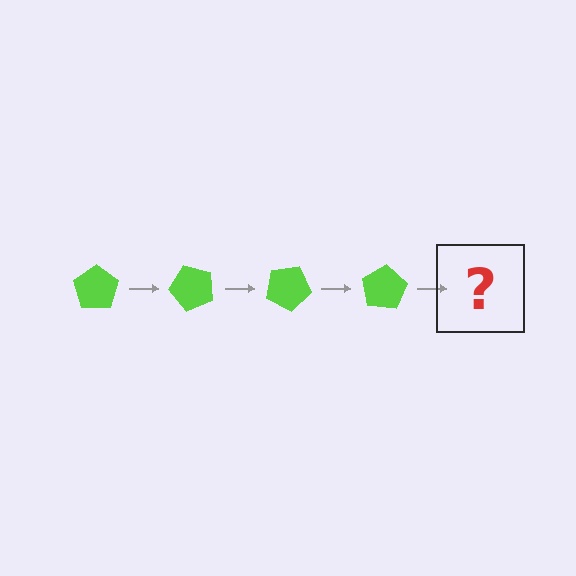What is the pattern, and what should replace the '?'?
The pattern is that the pentagon rotates 50 degrees each step. The '?' should be a lime pentagon rotated 200 degrees.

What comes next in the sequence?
The next element should be a lime pentagon rotated 200 degrees.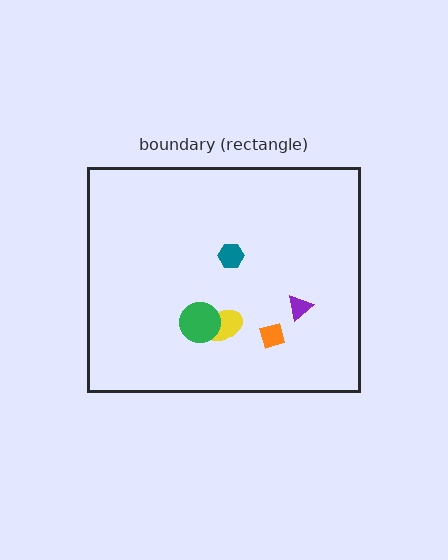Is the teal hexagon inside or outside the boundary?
Inside.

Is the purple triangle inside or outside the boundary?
Inside.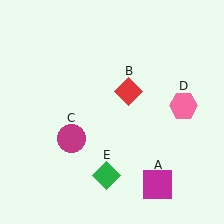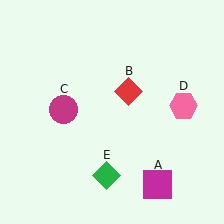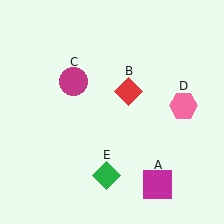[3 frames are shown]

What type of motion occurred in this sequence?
The magenta circle (object C) rotated clockwise around the center of the scene.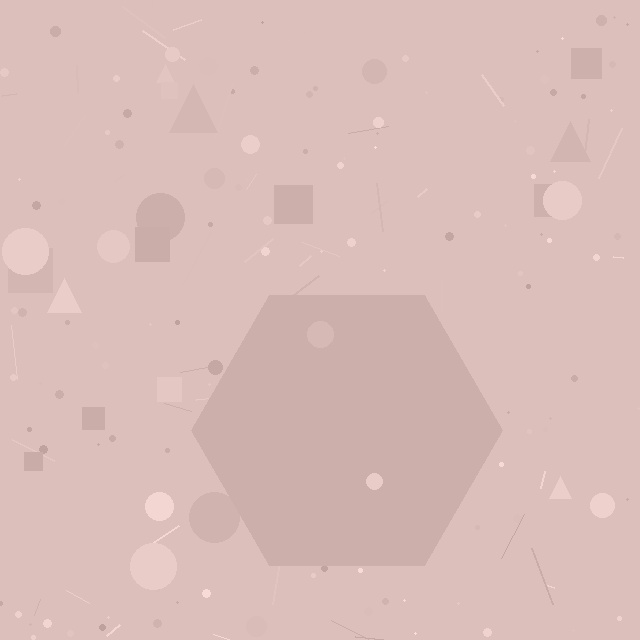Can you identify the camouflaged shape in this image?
The camouflaged shape is a hexagon.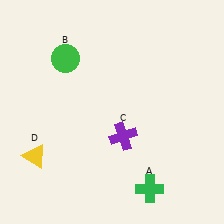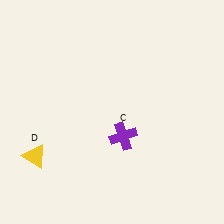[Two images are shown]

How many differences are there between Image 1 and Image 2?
There are 2 differences between the two images.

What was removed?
The green circle (B), the green cross (A) were removed in Image 2.